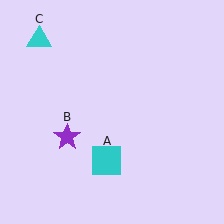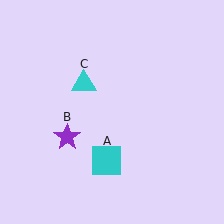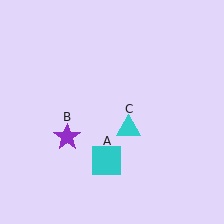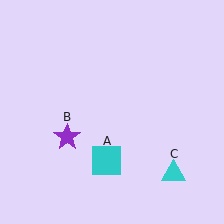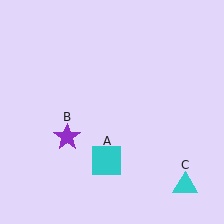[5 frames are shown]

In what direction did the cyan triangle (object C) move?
The cyan triangle (object C) moved down and to the right.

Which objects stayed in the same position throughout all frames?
Cyan square (object A) and purple star (object B) remained stationary.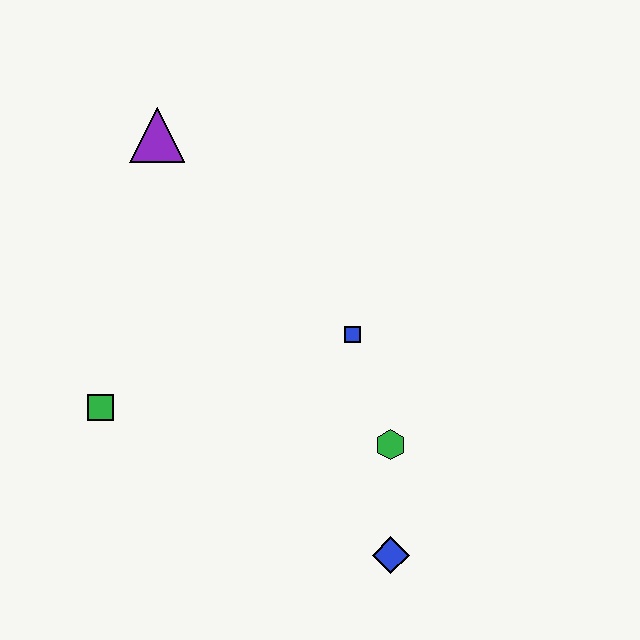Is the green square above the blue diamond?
Yes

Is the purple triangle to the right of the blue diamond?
No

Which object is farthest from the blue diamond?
The purple triangle is farthest from the blue diamond.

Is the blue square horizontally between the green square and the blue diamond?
Yes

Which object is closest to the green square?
The blue square is closest to the green square.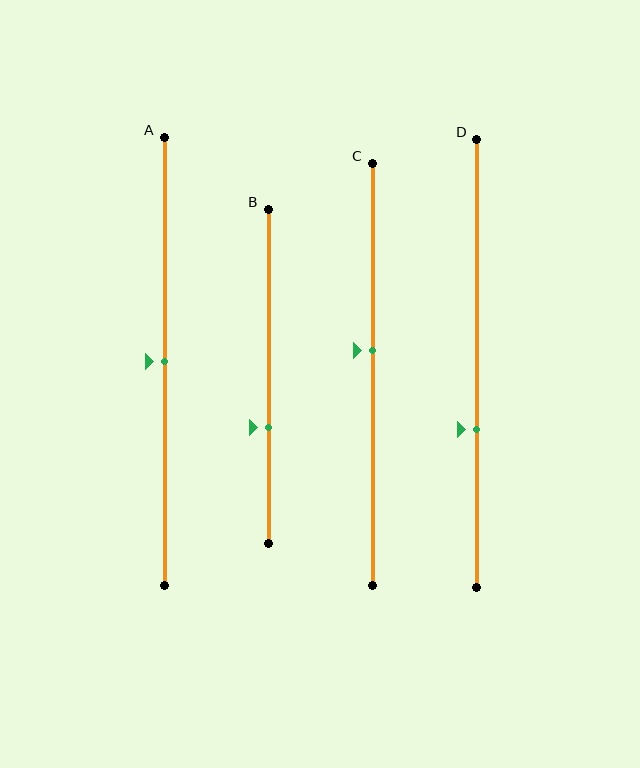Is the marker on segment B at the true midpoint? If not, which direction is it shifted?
No, the marker on segment B is shifted downward by about 15% of the segment length.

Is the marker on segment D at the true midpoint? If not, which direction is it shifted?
No, the marker on segment D is shifted downward by about 15% of the segment length.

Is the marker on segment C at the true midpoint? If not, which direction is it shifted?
No, the marker on segment C is shifted upward by about 6% of the segment length.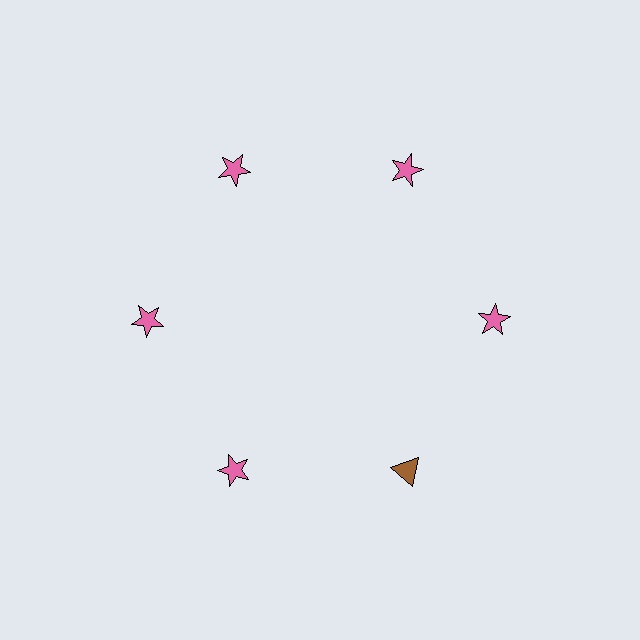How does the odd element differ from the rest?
It differs in both color (brown instead of pink) and shape (triangle instead of star).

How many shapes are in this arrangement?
There are 6 shapes arranged in a ring pattern.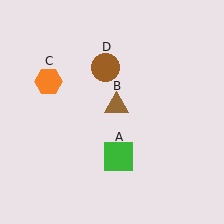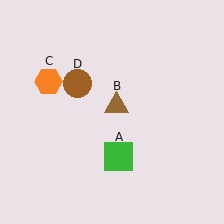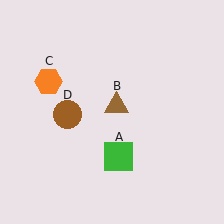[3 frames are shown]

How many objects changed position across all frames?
1 object changed position: brown circle (object D).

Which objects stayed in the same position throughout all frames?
Green square (object A) and brown triangle (object B) and orange hexagon (object C) remained stationary.